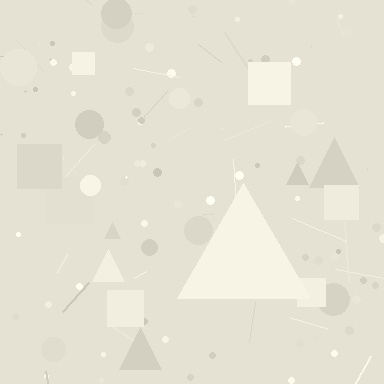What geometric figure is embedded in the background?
A triangle is embedded in the background.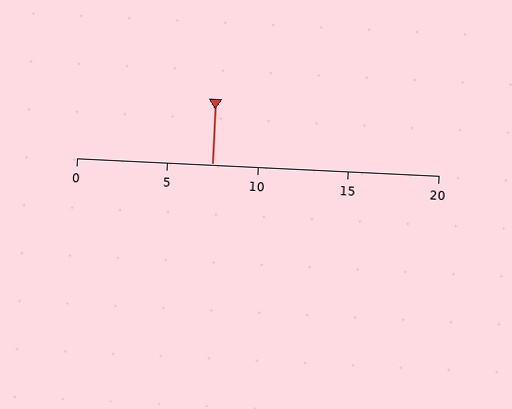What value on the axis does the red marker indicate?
The marker indicates approximately 7.5.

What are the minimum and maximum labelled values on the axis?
The axis runs from 0 to 20.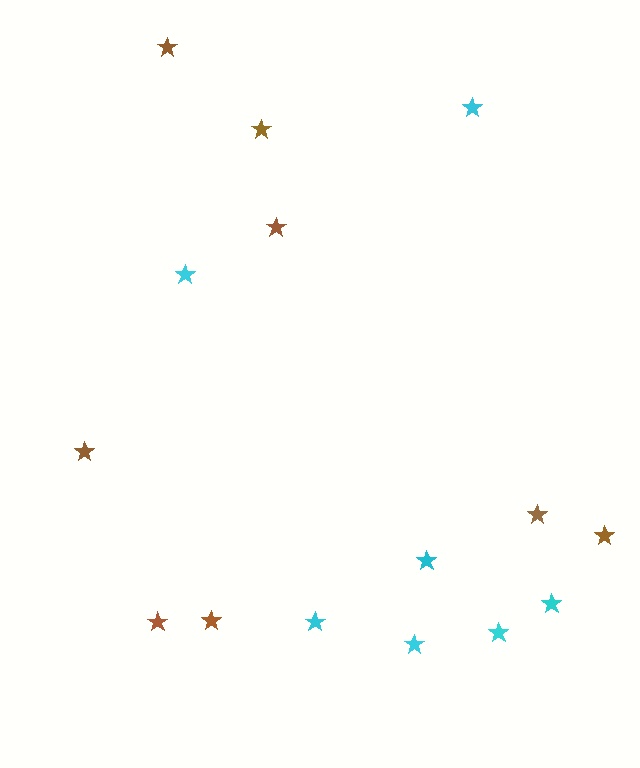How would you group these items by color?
There are 2 groups: one group of brown stars (8) and one group of cyan stars (7).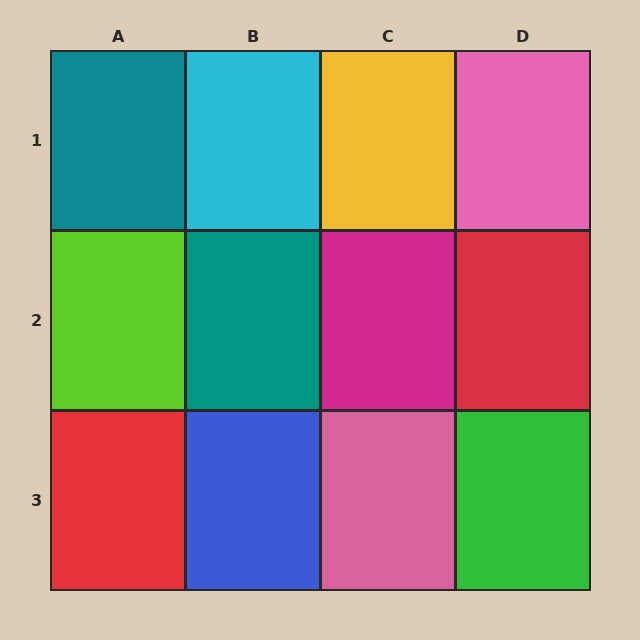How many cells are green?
1 cell is green.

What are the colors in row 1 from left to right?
Teal, cyan, yellow, pink.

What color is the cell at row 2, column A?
Lime.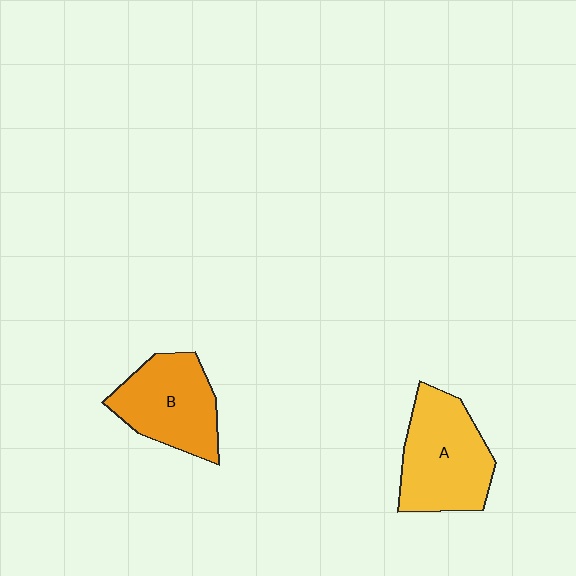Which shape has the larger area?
Shape A (yellow).